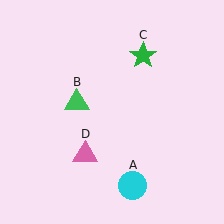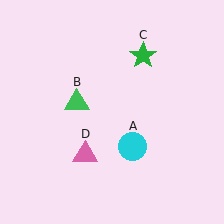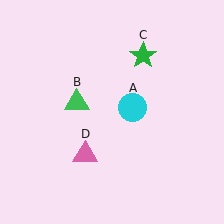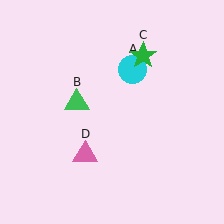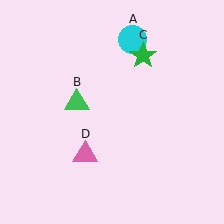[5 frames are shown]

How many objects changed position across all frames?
1 object changed position: cyan circle (object A).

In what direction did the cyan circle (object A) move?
The cyan circle (object A) moved up.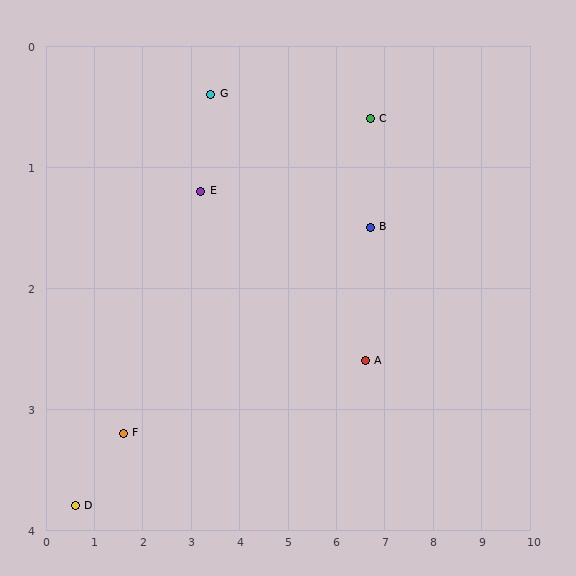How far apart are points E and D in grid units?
Points E and D are about 3.7 grid units apart.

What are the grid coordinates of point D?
Point D is at approximately (0.6, 3.8).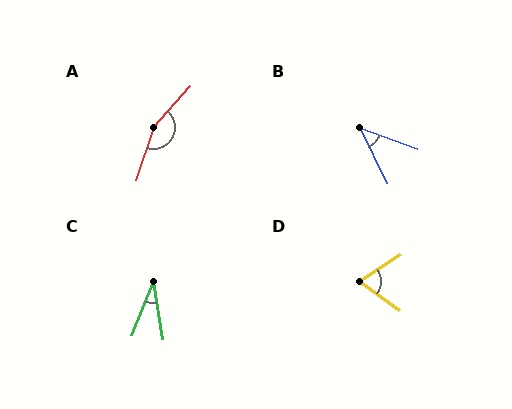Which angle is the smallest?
C, at approximately 31 degrees.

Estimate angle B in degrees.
Approximately 44 degrees.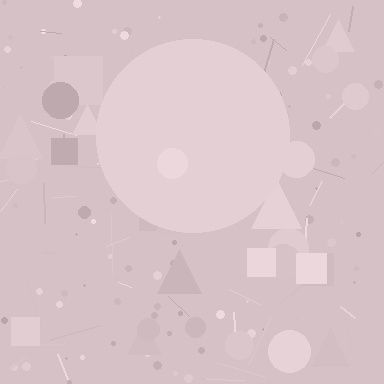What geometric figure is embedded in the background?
A circle is embedded in the background.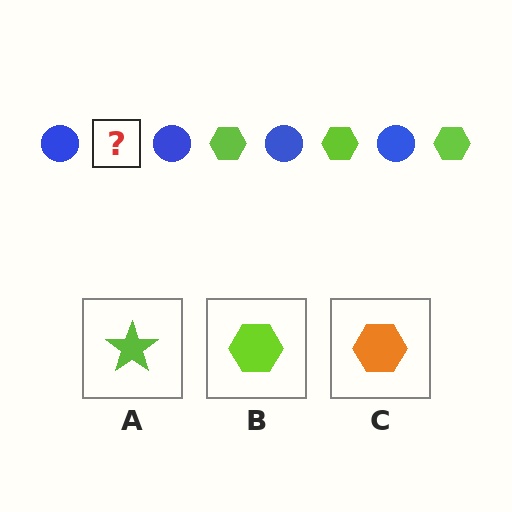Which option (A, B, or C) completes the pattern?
B.